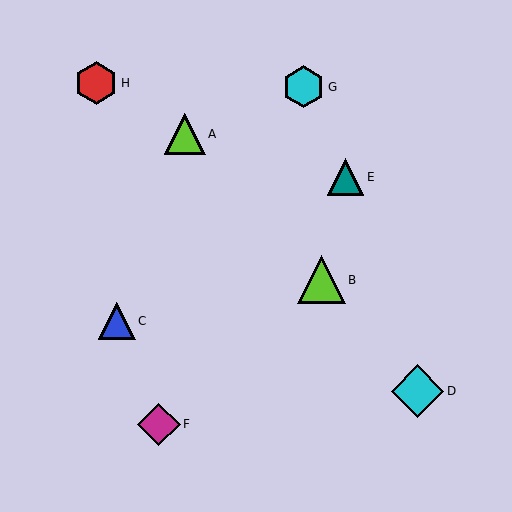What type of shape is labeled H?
Shape H is a red hexagon.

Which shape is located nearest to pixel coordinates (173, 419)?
The magenta diamond (labeled F) at (159, 424) is nearest to that location.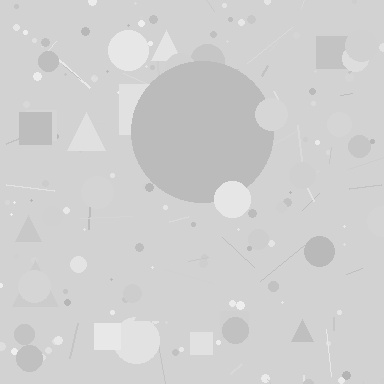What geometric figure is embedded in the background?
A circle is embedded in the background.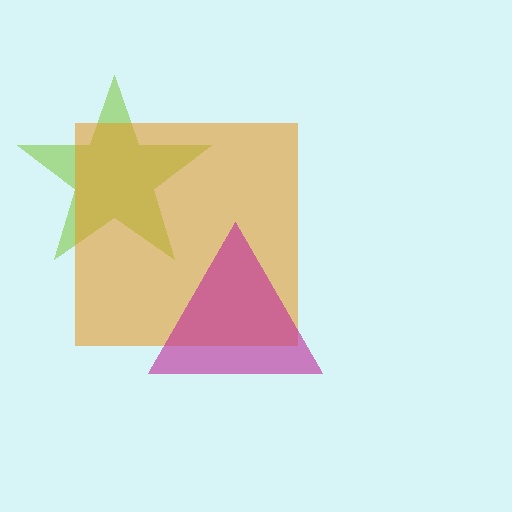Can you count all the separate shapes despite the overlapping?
Yes, there are 3 separate shapes.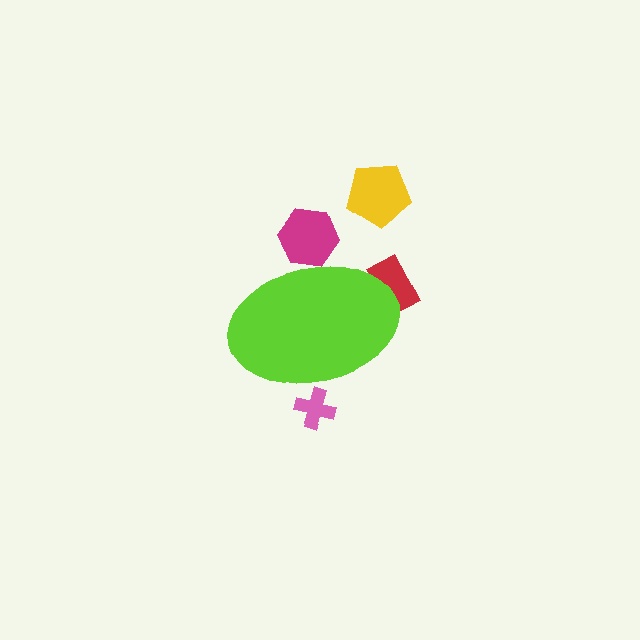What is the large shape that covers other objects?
A lime ellipse.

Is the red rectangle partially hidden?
Yes, the red rectangle is partially hidden behind the lime ellipse.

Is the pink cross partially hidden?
Yes, the pink cross is partially hidden behind the lime ellipse.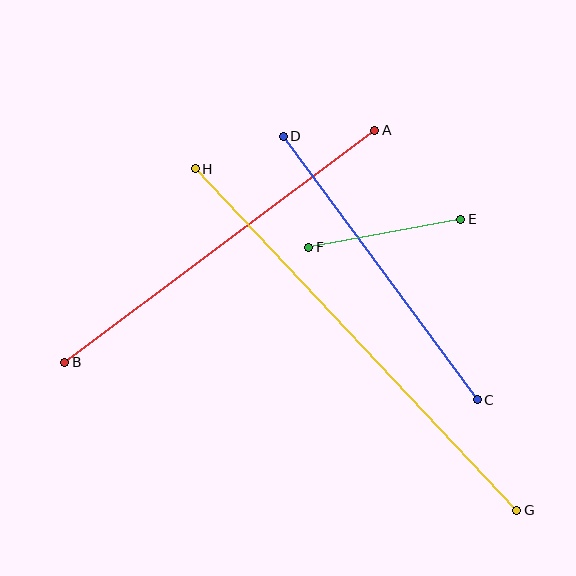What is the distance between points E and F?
The distance is approximately 155 pixels.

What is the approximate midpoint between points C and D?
The midpoint is at approximately (380, 268) pixels.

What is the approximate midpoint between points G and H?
The midpoint is at approximately (356, 340) pixels.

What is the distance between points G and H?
The distance is approximately 469 pixels.